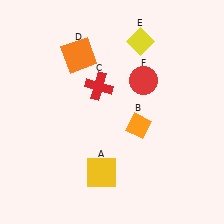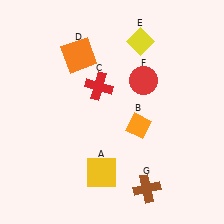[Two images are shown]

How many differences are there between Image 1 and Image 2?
There is 1 difference between the two images.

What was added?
A brown cross (G) was added in Image 2.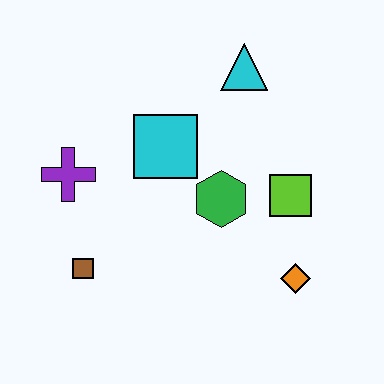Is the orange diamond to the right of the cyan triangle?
Yes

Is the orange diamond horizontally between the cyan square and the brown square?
No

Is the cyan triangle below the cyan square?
No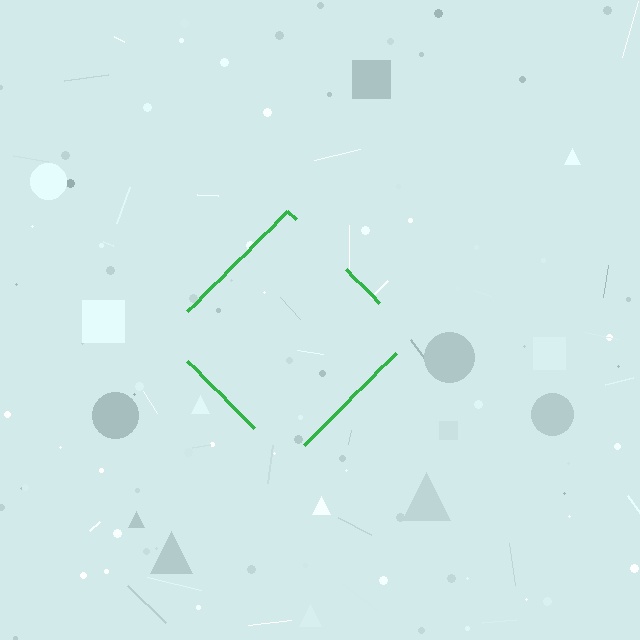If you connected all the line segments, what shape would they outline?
They would outline a diamond.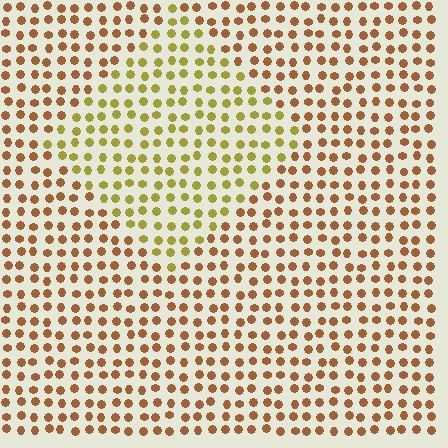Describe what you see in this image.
The image is filled with small brown elements in a uniform arrangement. A diamond-shaped region is visible where the elements are tinted to a slightly different hue, forming a subtle color boundary.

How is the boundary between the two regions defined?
The boundary is defined purely by a slight shift in hue (about 36 degrees). Spacing, size, and orientation are identical on both sides.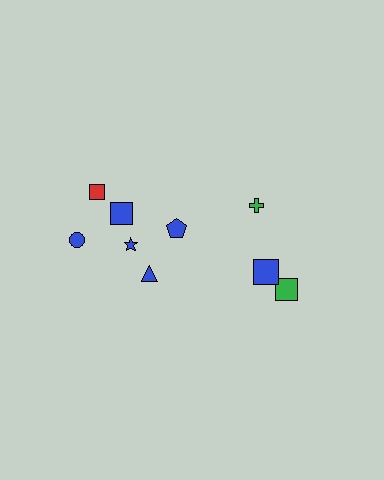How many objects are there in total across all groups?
There are 9 objects.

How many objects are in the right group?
There are 3 objects.